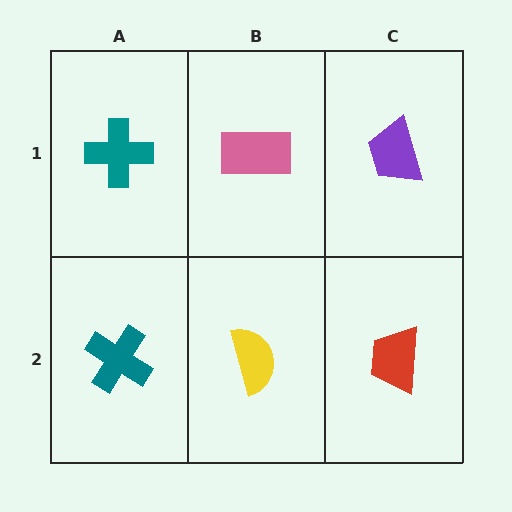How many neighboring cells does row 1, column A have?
2.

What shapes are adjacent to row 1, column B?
A yellow semicircle (row 2, column B), a teal cross (row 1, column A), a purple trapezoid (row 1, column C).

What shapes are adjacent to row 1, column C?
A red trapezoid (row 2, column C), a pink rectangle (row 1, column B).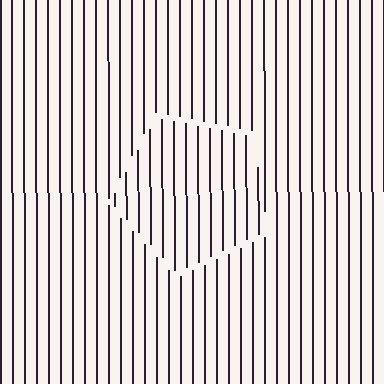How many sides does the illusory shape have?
5 sides — the line-ends trace a pentagon.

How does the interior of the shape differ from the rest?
The interior of the shape contains the same grating, shifted by half a period — the contour is defined by the phase discontinuity where line-ends from the inner and outer gratings abut.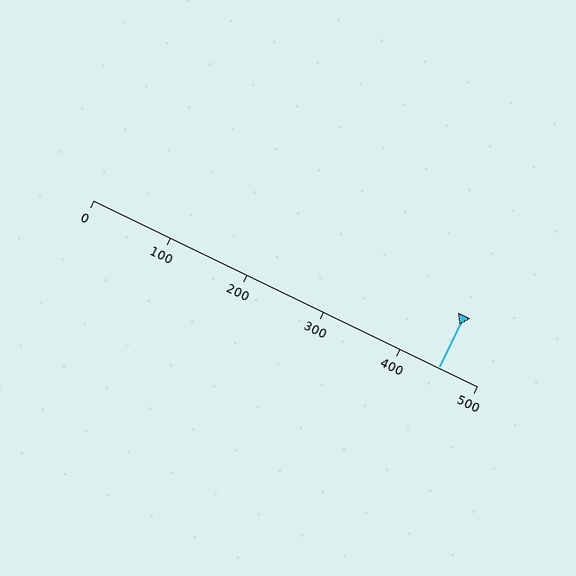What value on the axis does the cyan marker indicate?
The marker indicates approximately 450.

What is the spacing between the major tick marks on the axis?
The major ticks are spaced 100 apart.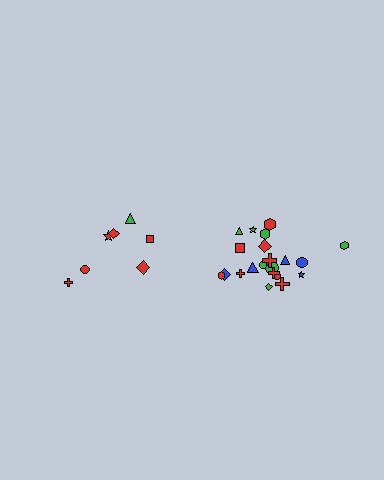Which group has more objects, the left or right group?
The right group.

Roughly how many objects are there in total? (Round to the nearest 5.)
Roughly 30 objects in total.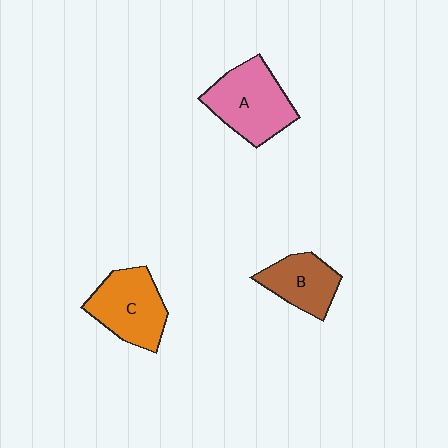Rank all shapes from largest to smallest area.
From largest to smallest: A (pink), C (orange), B (brown).